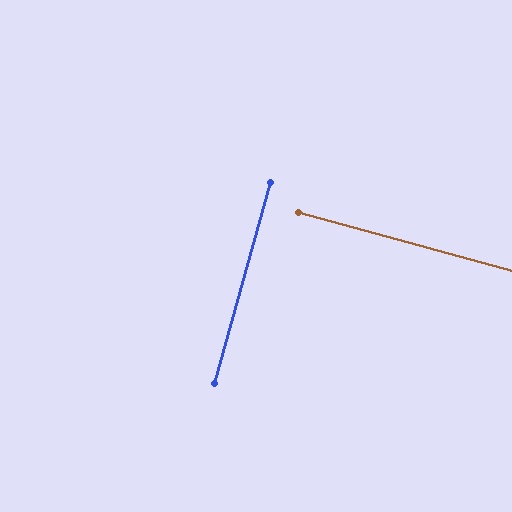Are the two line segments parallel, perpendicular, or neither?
Perpendicular — they meet at approximately 90°.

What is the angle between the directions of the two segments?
Approximately 90 degrees.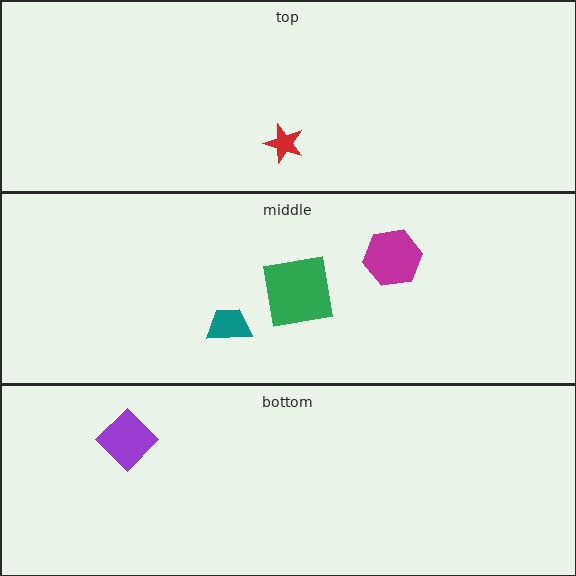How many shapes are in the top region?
1.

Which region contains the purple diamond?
The bottom region.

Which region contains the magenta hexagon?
The middle region.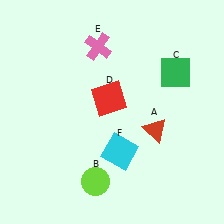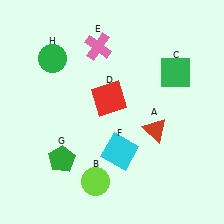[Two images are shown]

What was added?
A green pentagon (G), a green circle (H) were added in Image 2.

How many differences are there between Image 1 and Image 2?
There are 2 differences between the two images.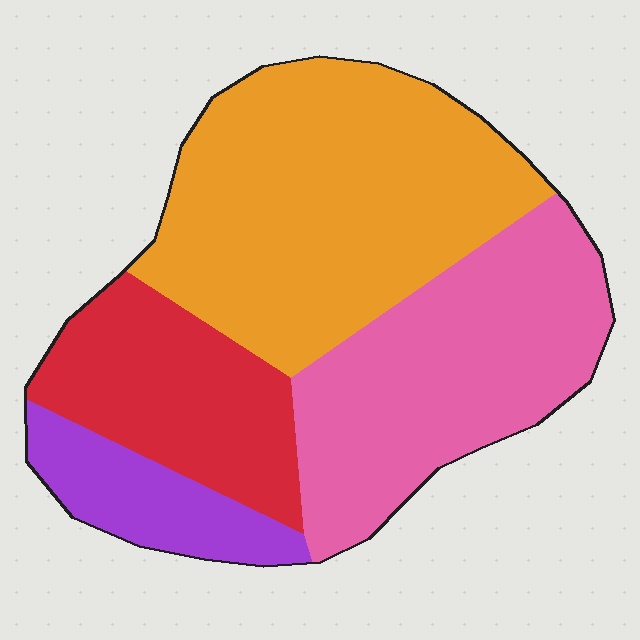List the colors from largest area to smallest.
From largest to smallest: orange, pink, red, purple.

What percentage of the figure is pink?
Pink takes up about one third (1/3) of the figure.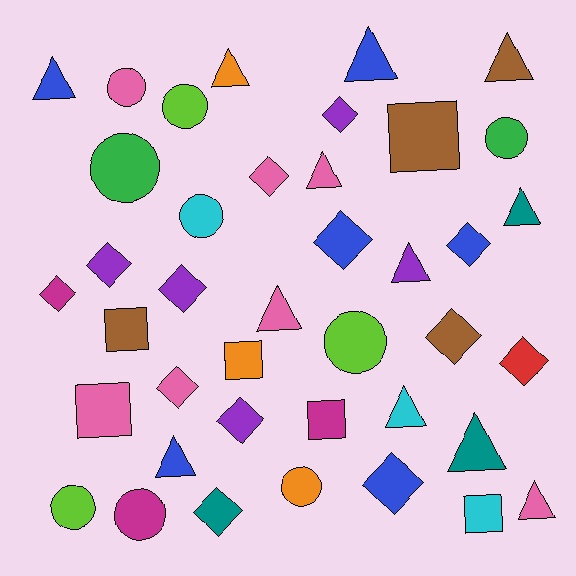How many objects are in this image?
There are 40 objects.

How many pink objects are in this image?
There are 7 pink objects.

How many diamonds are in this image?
There are 13 diamonds.